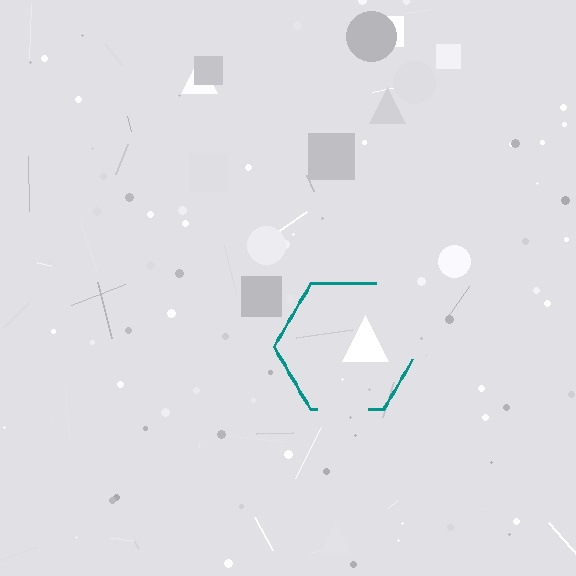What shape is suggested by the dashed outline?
The dashed outline suggests a hexagon.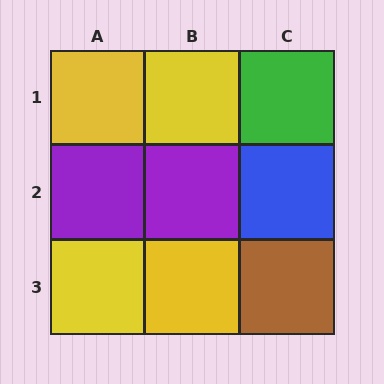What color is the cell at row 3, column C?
Brown.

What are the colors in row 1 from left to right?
Yellow, yellow, green.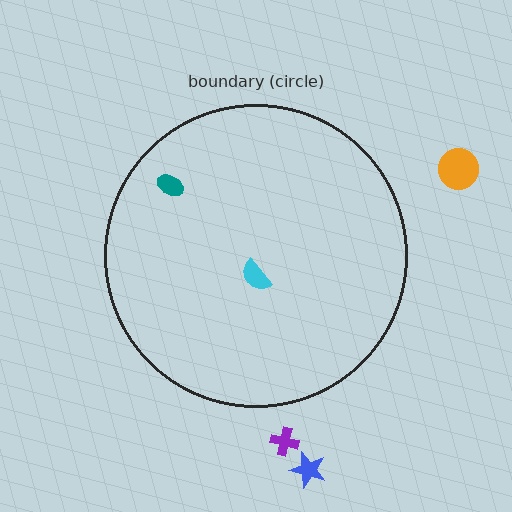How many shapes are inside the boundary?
2 inside, 3 outside.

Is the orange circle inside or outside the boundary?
Outside.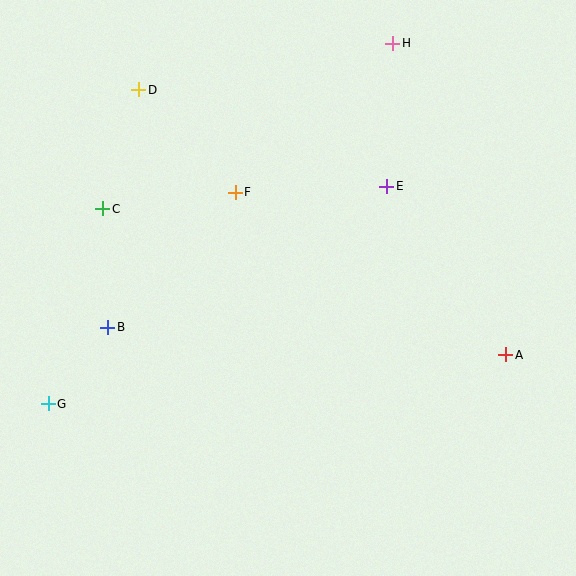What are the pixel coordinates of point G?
Point G is at (48, 404).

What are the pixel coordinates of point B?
Point B is at (107, 327).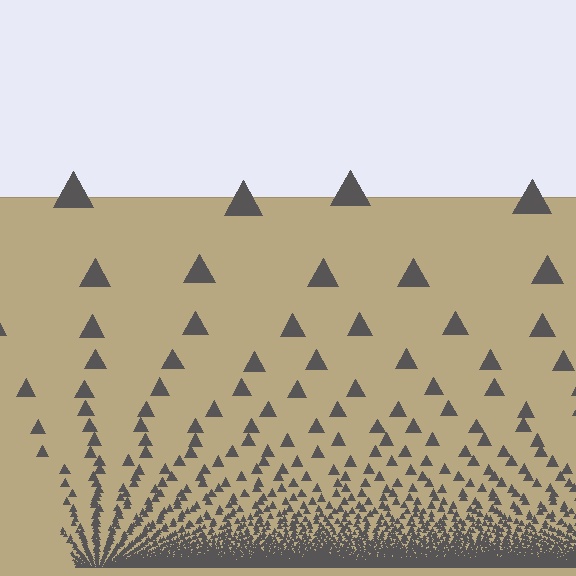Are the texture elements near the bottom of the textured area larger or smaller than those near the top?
Smaller. The gradient is inverted — elements near the bottom are smaller and denser.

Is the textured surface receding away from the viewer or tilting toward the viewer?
The surface appears to tilt toward the viewer. Texture elements get larger and sparser toward the top.